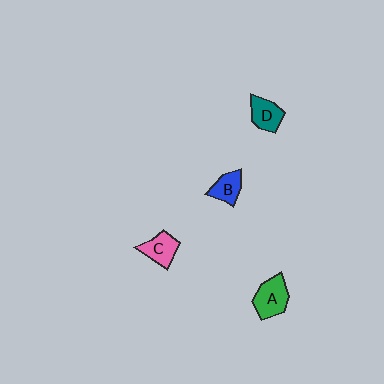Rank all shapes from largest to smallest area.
From largest to smallest: A (green), C (pink), D (teal), B (blue).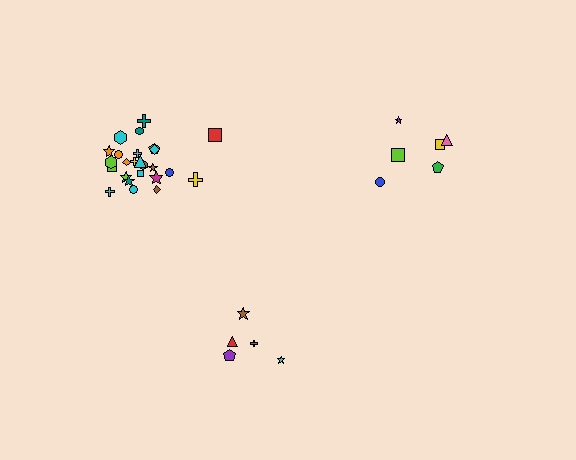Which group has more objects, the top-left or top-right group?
The top-left group.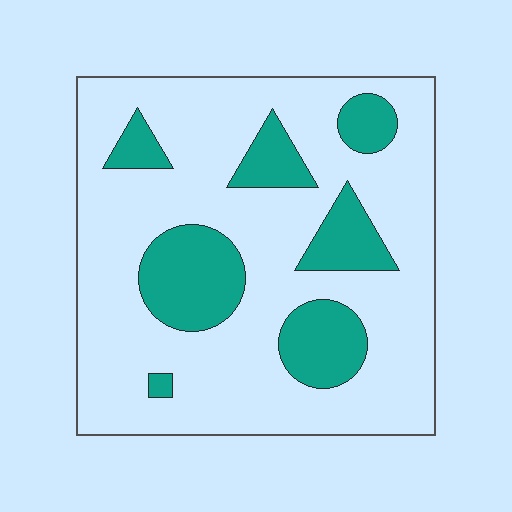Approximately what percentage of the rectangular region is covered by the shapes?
Approximately 25%.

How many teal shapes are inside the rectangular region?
7.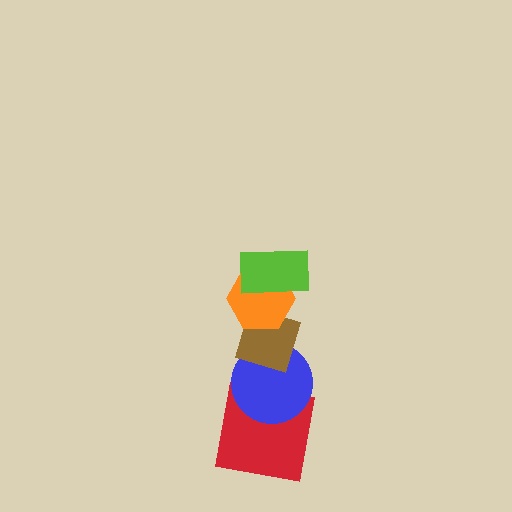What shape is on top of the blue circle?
The brown diamond is on top of the blue circle.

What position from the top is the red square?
The red square is 5th from the top.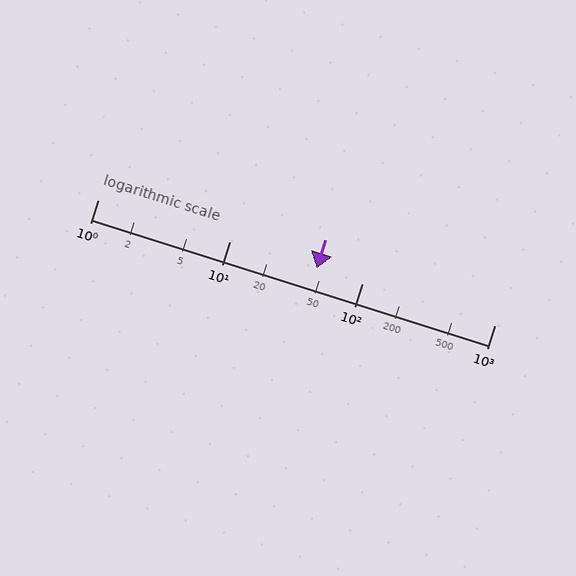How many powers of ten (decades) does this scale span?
The scale spans 3 decades, from 1 to 1000.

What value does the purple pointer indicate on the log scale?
The pointer indicates approximately 45.